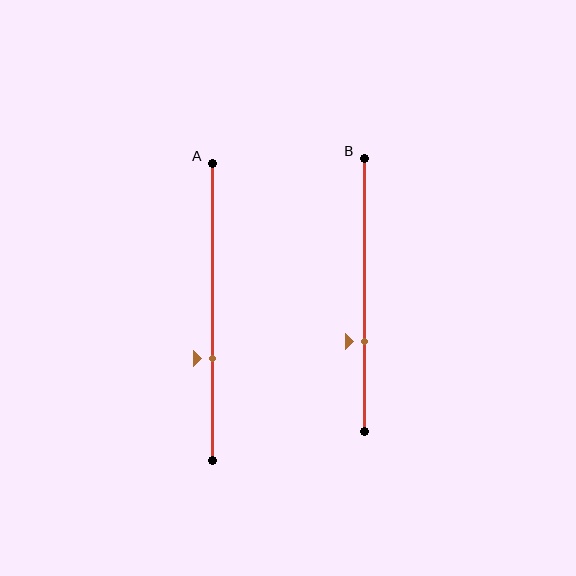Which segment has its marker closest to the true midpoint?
Segment A has its marker closest to the true midpoint.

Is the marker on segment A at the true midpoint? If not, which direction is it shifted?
No, the marker on segment A is shifted downward by about 16% of the segment length.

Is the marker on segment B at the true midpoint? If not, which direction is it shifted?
No, the marker on segment B is shifted downward by about 17% of the segment length.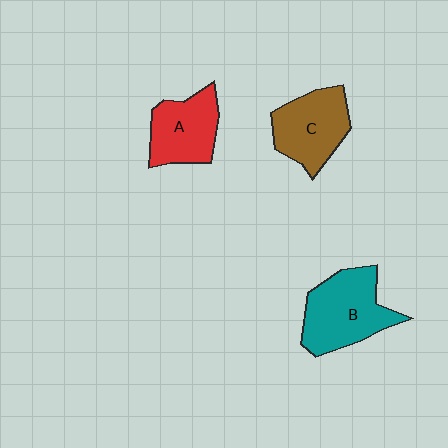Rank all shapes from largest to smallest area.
From largest to smallest: B (teal), C (brown), A (red).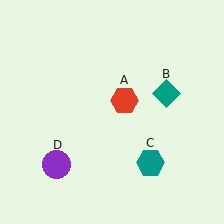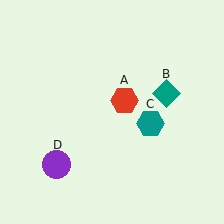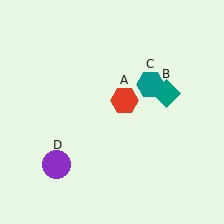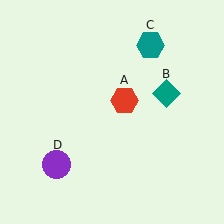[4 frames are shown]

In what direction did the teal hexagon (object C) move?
The teal hexagon (object C) moved up.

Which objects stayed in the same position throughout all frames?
Red hexagon (object A) and teal diamond (object B) and purple circle (object D) remained stationary.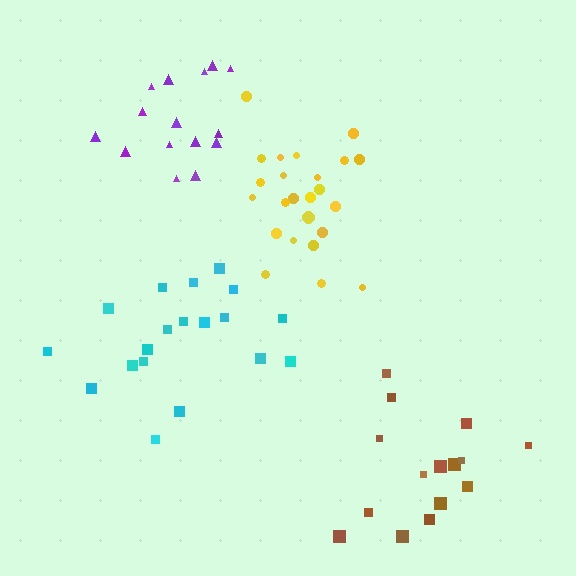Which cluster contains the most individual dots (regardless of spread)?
Yellow (24).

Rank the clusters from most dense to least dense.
yellow, purple, brown, cyan.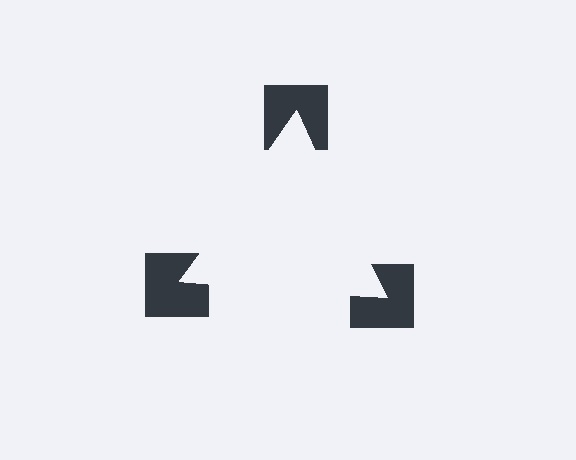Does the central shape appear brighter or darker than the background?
It typically appears slightly brighter than the background, even though no actual brightness change is drawn.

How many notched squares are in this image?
There are 3 — one at each vertex of the illusory triangle.